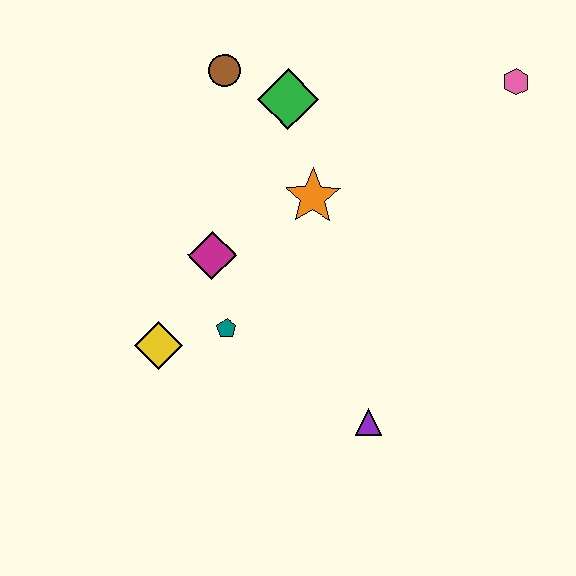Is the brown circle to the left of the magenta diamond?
No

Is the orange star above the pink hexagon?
No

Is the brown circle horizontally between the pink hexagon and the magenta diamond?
Yes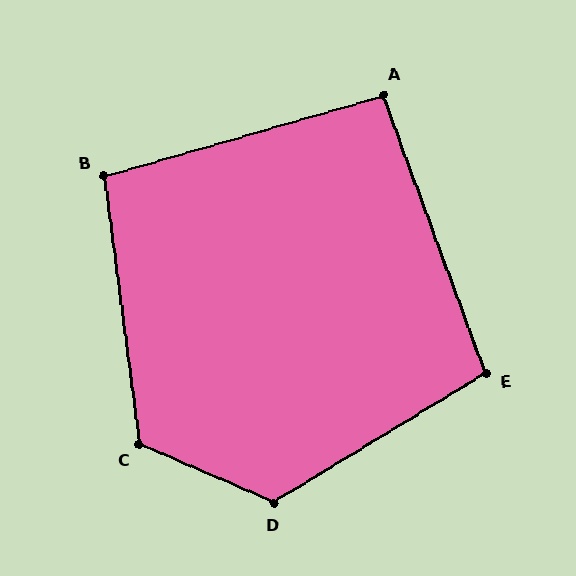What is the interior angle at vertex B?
Approximately 99 degrees (obtuse).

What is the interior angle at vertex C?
Approximately 121 degrees (obtuse).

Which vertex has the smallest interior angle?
A, at approximately 94 degrees.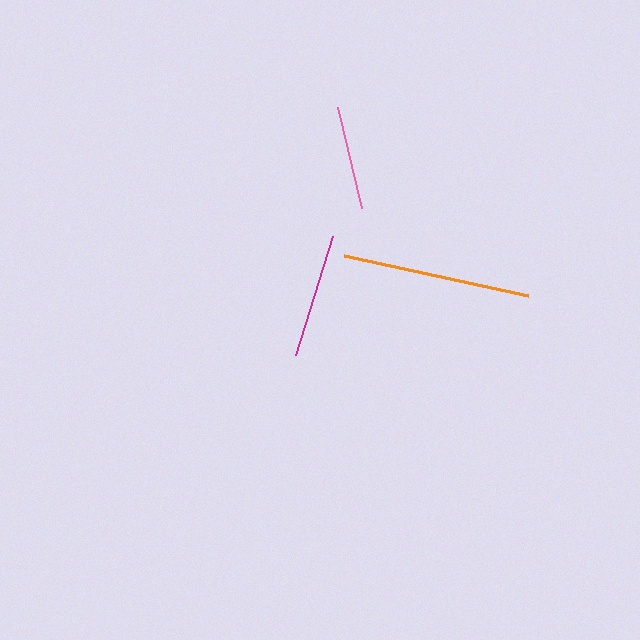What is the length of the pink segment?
The pink segment is approximately 104 pixels long.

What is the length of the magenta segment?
The magenta segment is approximately 124 pixels long.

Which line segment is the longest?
The orange line is the longest at approximately 188 pixels.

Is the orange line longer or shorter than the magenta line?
The orange line is longer than the magenta line.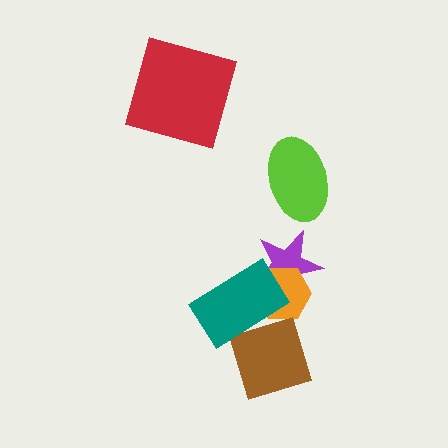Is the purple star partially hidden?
Yes, it is partially covered by another shape.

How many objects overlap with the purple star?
2 objects overlap with the purple star.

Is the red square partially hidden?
No, no other shape covers it.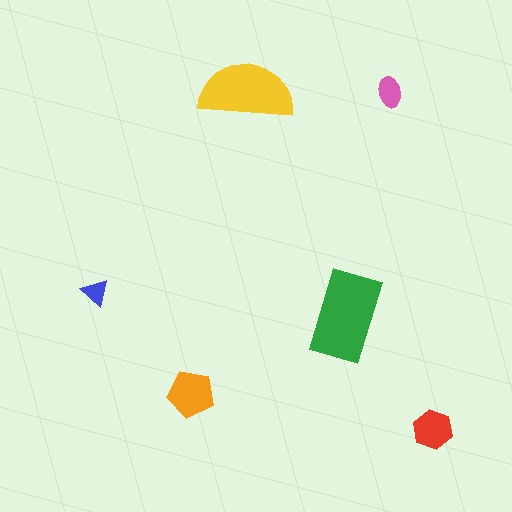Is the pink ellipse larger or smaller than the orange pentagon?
Smaller.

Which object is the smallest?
The blue triangle.